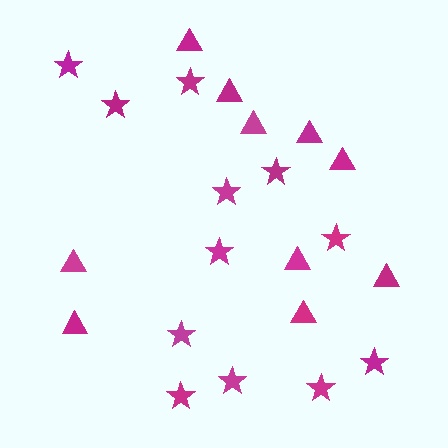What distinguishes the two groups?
There are 2 groups: one group of triangles (10) and one group of stars (12).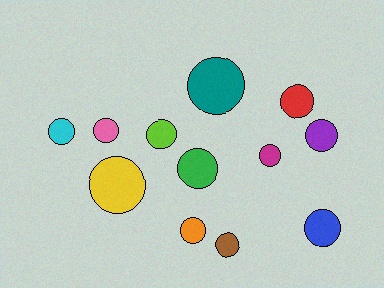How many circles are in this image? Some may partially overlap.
There are 12 circles.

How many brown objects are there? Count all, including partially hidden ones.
There is 1 brown object.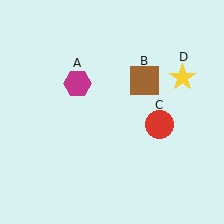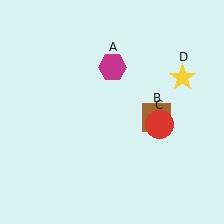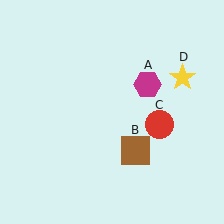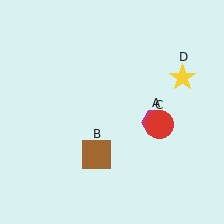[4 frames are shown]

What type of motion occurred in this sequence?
The magenta hexagon (object A), brown square (object B) rotated clockwise around the center of the scene.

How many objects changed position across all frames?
2 objects changed position: magenta hexagon (object A), brown square (object B).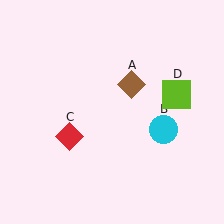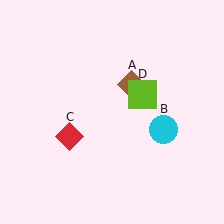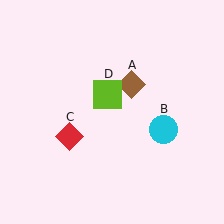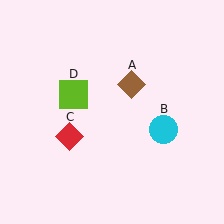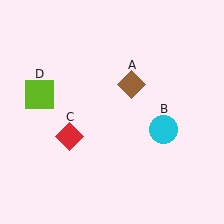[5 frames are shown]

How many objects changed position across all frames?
1 object changed position: lime square (object D).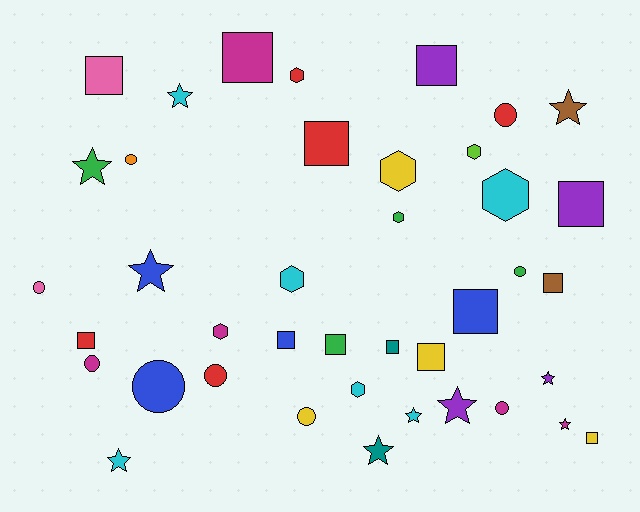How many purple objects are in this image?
There are 4 purple objects.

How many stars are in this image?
There are 10 stars.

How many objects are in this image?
There are 40 objects.